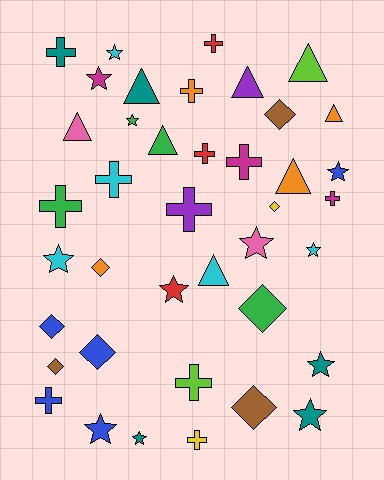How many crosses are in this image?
There are 12 crosses.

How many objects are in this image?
There are 40 objects.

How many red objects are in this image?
There are 3 red objects.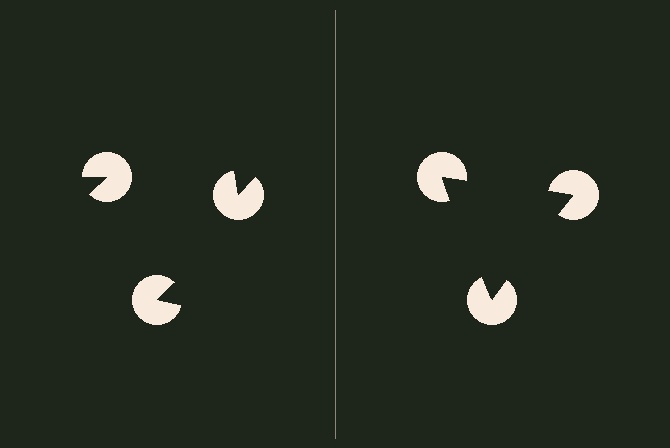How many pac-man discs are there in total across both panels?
6 — 3 on each side.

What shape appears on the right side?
An illusory triangle.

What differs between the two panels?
The pac-man discs are positioned identically on both sides; only the wedge orientations differ. On the right they align to a triangle; on the left they are misaligned.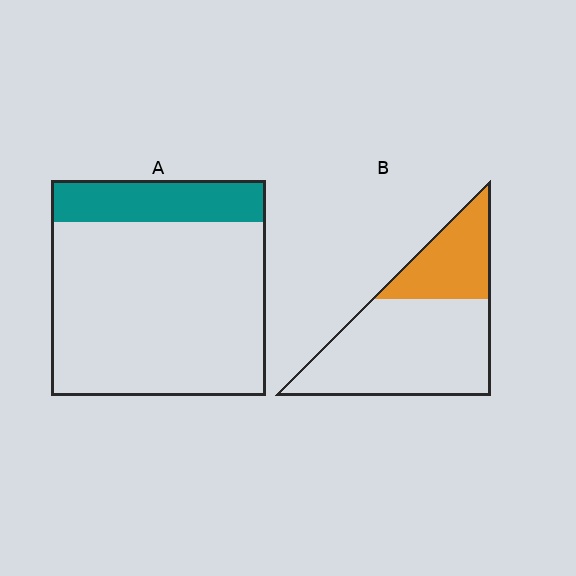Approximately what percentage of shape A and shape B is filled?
A is approximately 20% and B is approximately 30%.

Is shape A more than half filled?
No.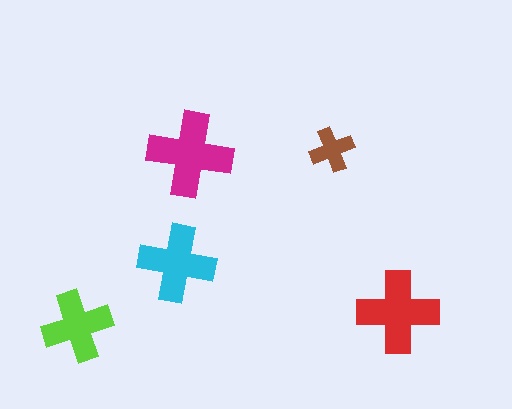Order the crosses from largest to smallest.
the magenta one, the red one, the cyan one, the lime one, the brown one.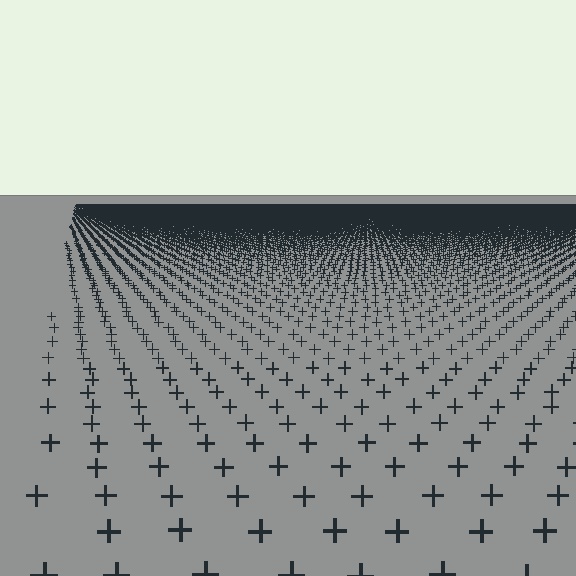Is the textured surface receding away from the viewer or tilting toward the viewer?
The surface is receding away from the viewer. Texture elements get smaller and denser toward the top.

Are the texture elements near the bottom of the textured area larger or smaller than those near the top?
Larger. Near the bottom, elements are closer to the viewer and appear at a bigger on-screen size.